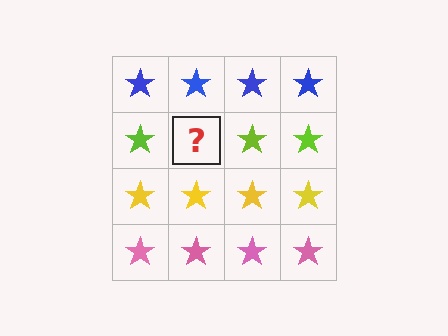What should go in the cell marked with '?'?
The missing cell should contain a lime star.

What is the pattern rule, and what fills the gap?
The rule is that each row has a consistent color. The gap should be filled with a lime star.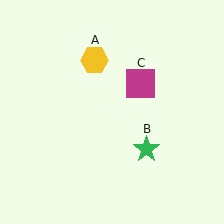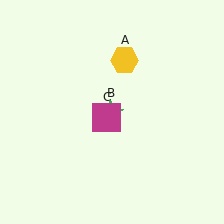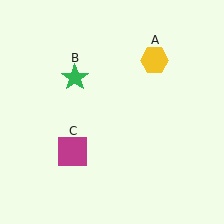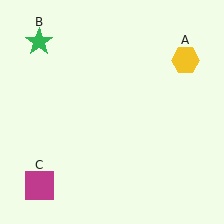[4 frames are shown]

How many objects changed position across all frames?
3 objects changed position: yellow hexagon (object A), green star (object B), magenta square (object C).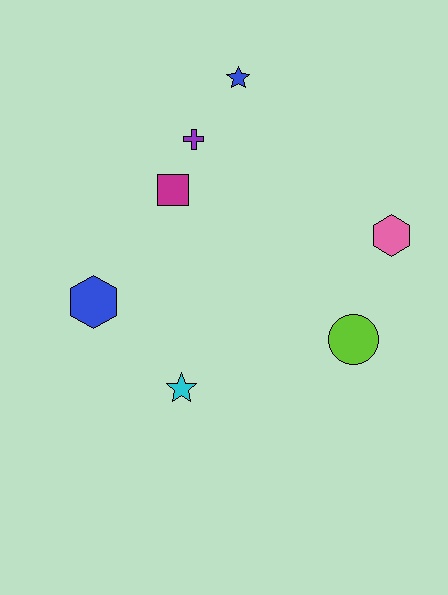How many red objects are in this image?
There are no red objects.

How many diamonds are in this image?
There are no diamonds.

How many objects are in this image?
There are 7 objects.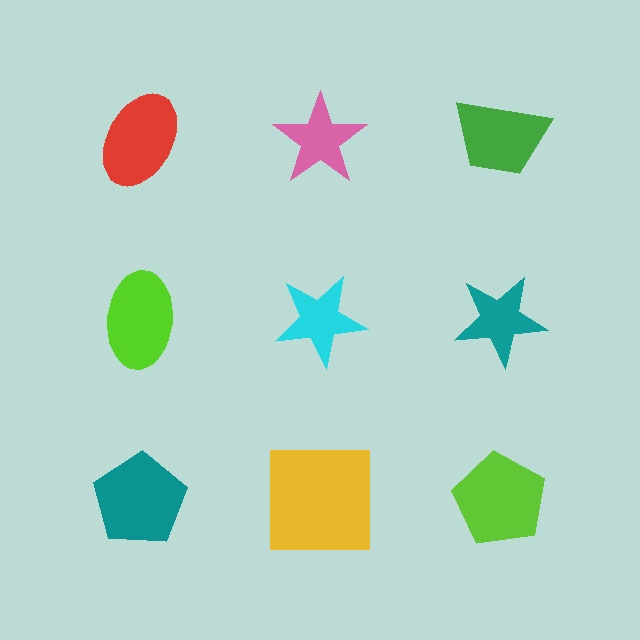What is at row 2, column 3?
A teal star.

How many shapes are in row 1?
3 shapes.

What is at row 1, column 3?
A green trapezoid.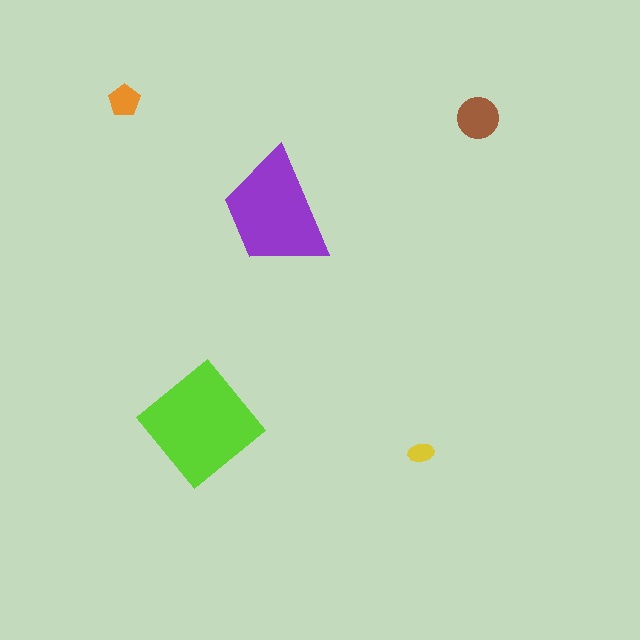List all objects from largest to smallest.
The lime diamond, the purple trapezoid, the brown circle, the orange pentagon, the yellow ellipse.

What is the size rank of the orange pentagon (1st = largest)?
4th.